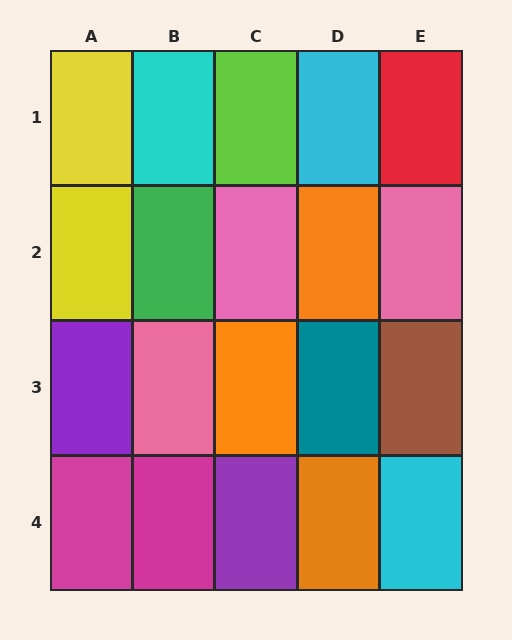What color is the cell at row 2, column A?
Yellow.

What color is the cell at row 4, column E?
Cyan.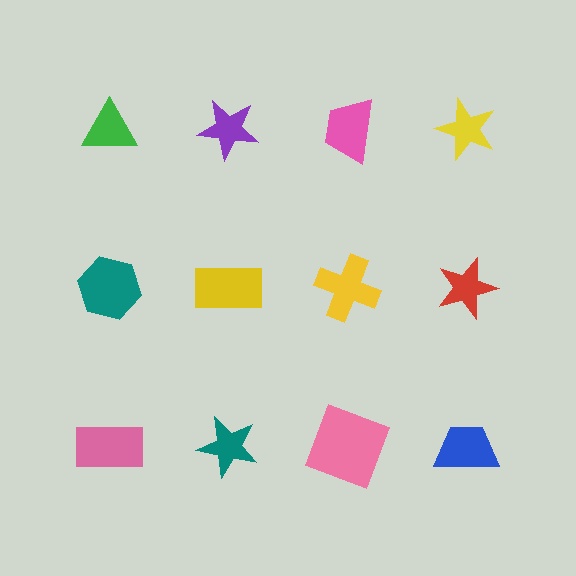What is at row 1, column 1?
A green triangle.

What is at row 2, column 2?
A yellow rectangle.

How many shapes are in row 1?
4 shapes.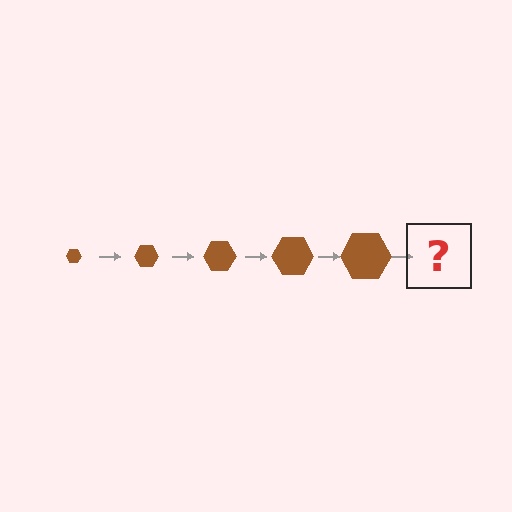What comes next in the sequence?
The next element should be a brown hexagon, larger than the previous one.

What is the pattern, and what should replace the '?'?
The pattern is that the hexagon gets progressively larger each step. The '?' should be a brown hexagon, larger than the previous one.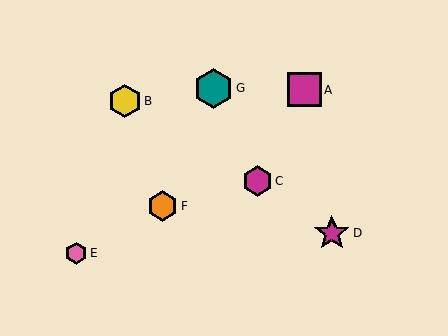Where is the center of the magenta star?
The center of the magenta star is at (332, 233).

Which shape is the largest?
The teal hexagon (labeled G) is the largest.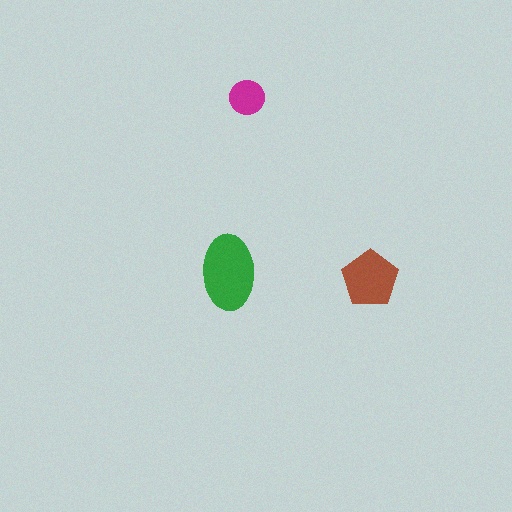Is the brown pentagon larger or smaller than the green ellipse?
Smaller.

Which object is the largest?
The green ellipse.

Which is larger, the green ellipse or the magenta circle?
The green ellipse.